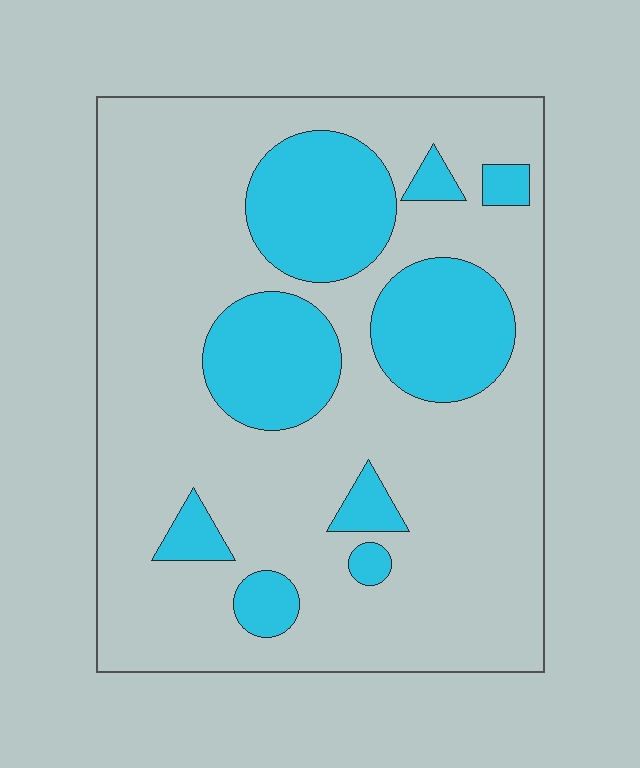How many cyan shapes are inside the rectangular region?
9.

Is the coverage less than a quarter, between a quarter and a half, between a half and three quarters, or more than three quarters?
Between a quarter and a half.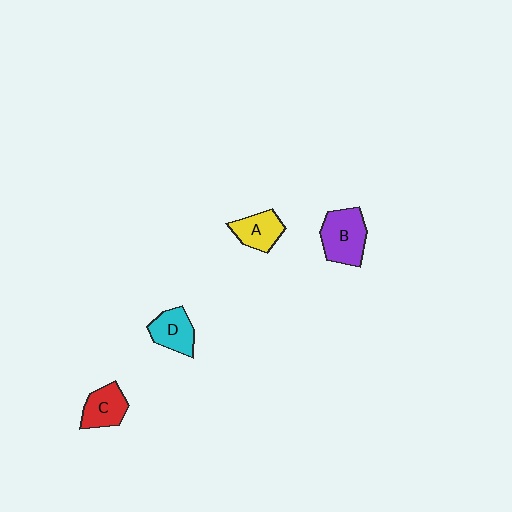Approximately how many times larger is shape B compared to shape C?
Approximately 1.4 times.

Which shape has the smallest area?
Shape A (yellow).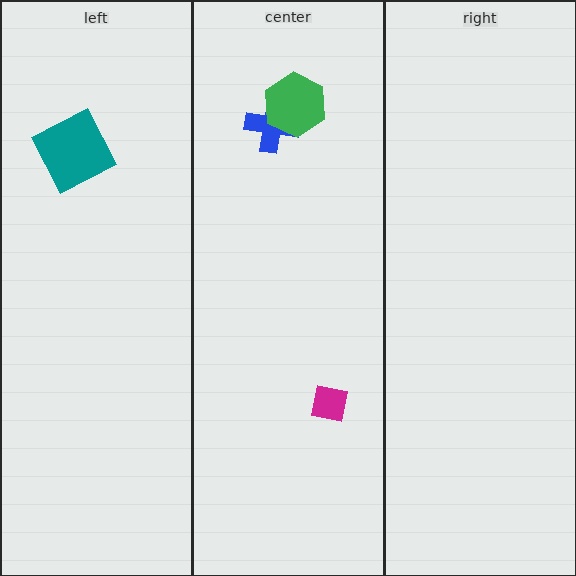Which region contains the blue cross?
The center region.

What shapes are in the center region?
The magenta square, the blue cross, the green hexagon.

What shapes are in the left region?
The teal square.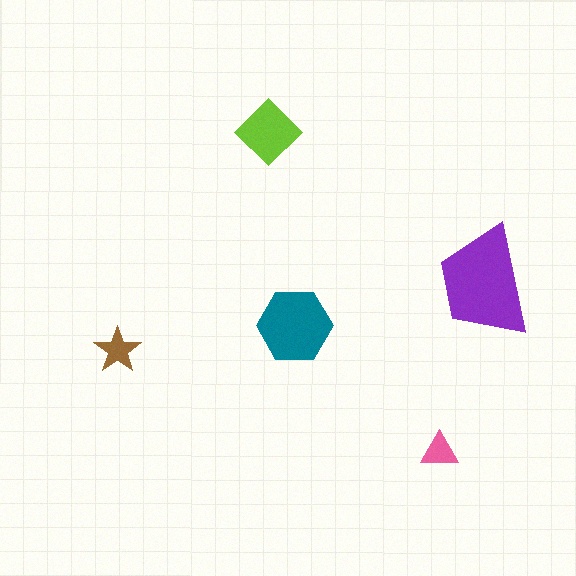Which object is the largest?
The purple trapezoid.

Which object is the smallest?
The pink triangle.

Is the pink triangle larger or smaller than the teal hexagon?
Smaller.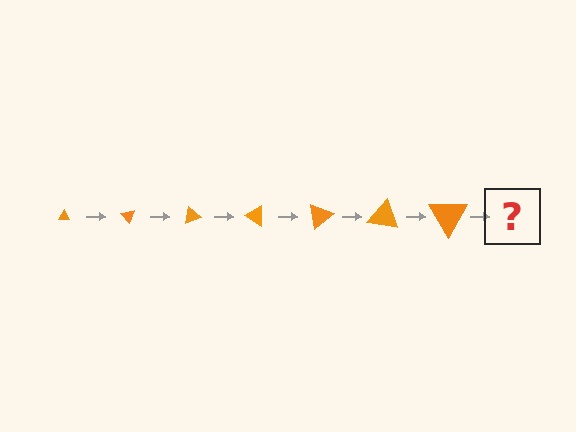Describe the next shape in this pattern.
It should be a triangle, larger than the previous one and rotated 350 degrees from the start.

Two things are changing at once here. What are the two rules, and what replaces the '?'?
The two rules are that the triangle grows larger each step and it rotates 50 degrees each step. The '?' should be a triangle, larger than the previous one and rotated 350 degrees from the start.